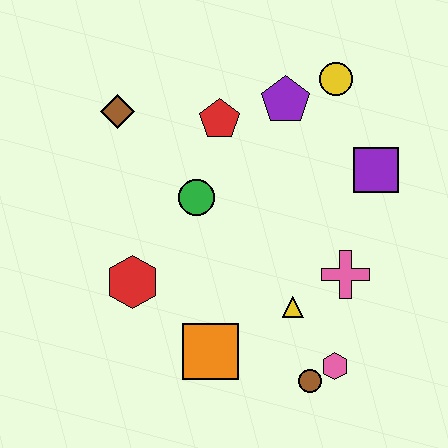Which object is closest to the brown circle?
The pink hexagon is closest to the brown circle.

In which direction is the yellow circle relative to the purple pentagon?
The yellow circle is to the right of the purple pentagon.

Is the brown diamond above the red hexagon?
Yes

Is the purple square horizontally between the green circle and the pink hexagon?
No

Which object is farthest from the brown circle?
The brown diamond is farthest from the brown circle.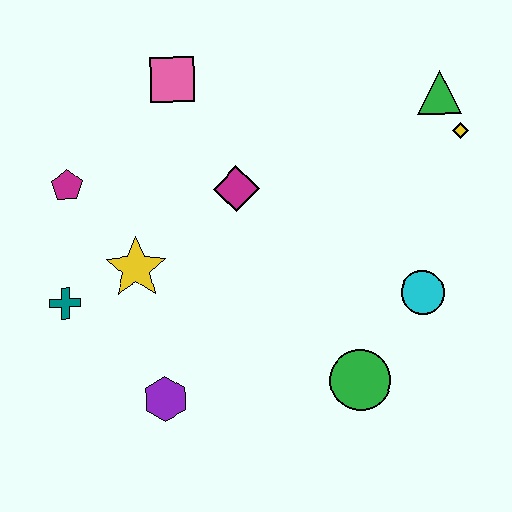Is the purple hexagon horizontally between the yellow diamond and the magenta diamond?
No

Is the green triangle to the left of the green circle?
No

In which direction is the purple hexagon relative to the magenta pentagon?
The purple hexagon is below the magenta pentagon.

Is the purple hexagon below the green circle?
Yes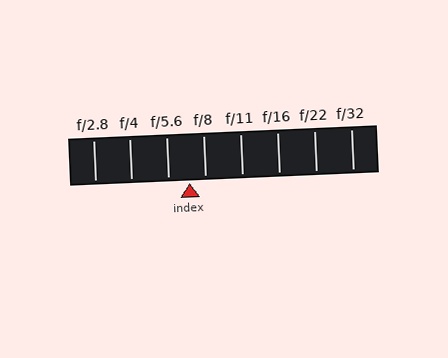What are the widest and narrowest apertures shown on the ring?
The widest aperture shown is f/2.8 and the narrowest is f/32.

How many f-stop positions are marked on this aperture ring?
There are 8 f-stop positions marked.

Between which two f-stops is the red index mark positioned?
The index mark is between f/5.6 and f/8.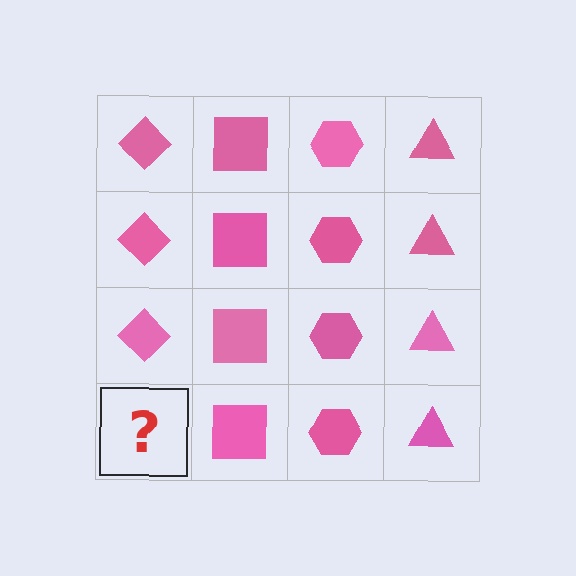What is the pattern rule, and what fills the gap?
The rule is that each column has a consistent shape. The gap should be filled with a pink diamond.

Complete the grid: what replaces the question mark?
The question mark should be replaced with a pink diamond.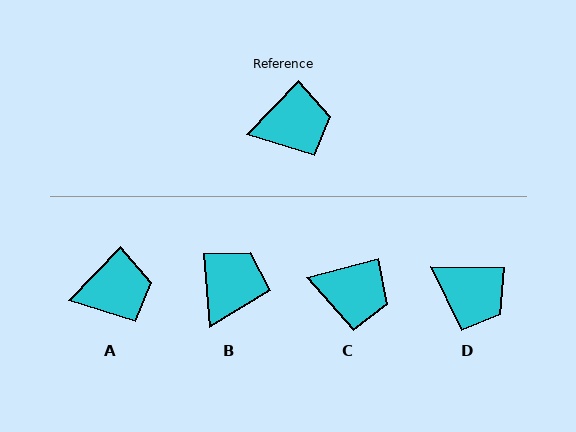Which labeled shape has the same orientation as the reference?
A.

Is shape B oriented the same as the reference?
No, it is off by about 49 degrees.